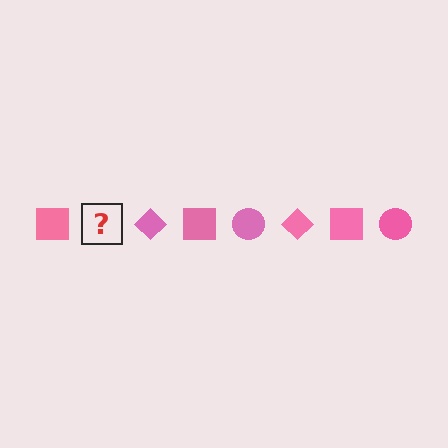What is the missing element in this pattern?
The missing element is a pink circle.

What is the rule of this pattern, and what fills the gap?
The rule is that the pattern cycles through square, circle, diamond shapes in pink. The gap should be filled with a pink circle.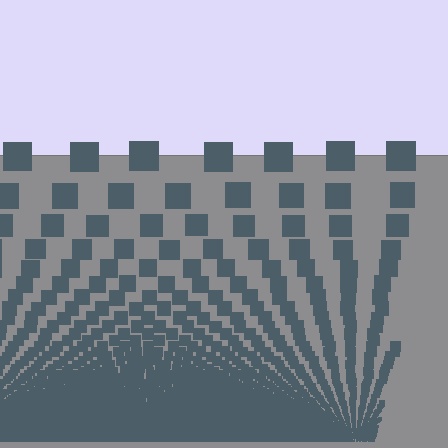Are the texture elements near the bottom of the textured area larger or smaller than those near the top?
Smaller. The gradient is inverted — elements near the bottom are smaller and denser.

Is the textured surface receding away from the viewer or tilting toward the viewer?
The surface appears to tilt toward the viewer. Texture elements get larger and sparser toward the top.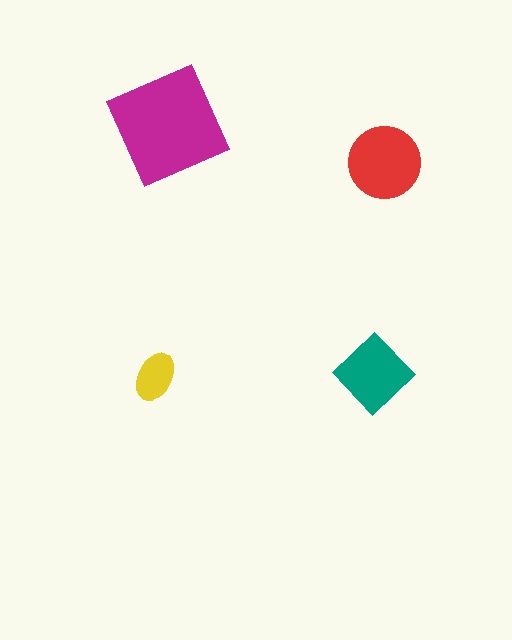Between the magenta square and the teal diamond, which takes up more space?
The magenta square.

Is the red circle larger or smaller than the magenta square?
Smaller.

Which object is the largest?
The magenta square.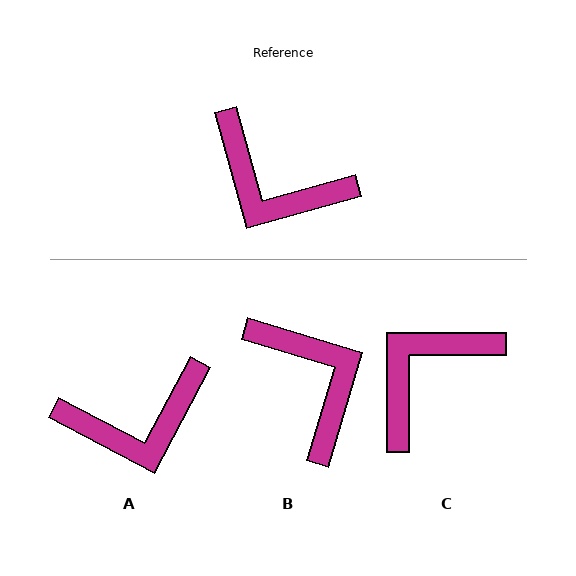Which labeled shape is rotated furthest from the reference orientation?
B, about 148 degrees away.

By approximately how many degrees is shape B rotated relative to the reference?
Approximately 148 degrees counter-clockwise.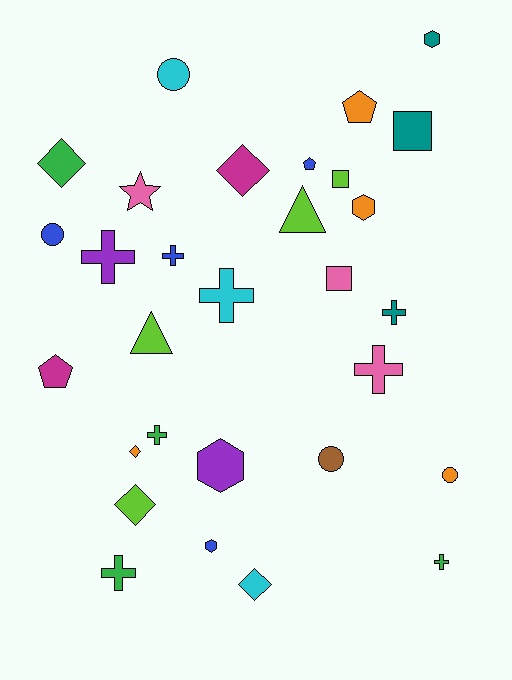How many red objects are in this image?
There are no red objects.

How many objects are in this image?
There are 30 objects.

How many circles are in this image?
There are 4 circles.